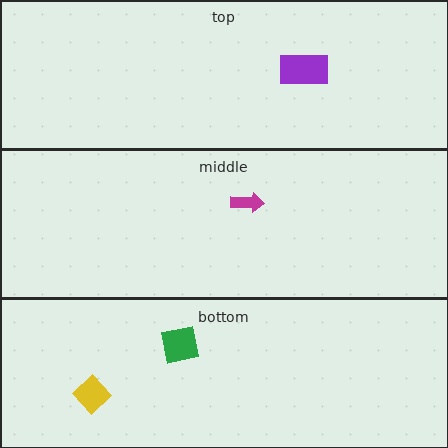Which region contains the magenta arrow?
The middle region.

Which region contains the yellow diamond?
The bottom region.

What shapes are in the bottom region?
The green square, the yellow diamond.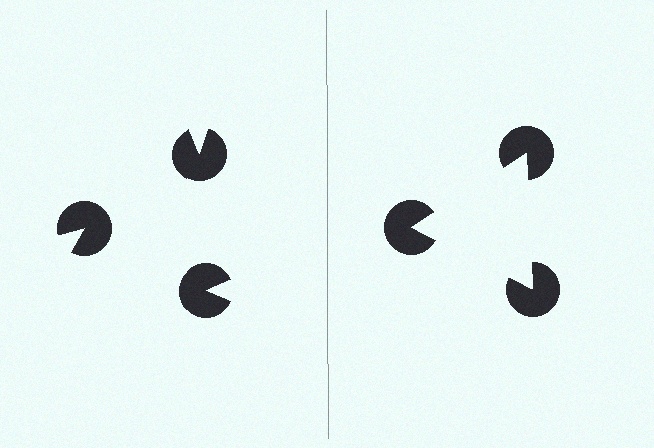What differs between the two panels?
The pac-man discs are positioned identically on both sides; only the wedge orientations differ. On the right they align to a triangle; on the left they are misaligned.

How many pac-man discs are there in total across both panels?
6 — 3 on each side.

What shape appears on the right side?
An illusory triangle.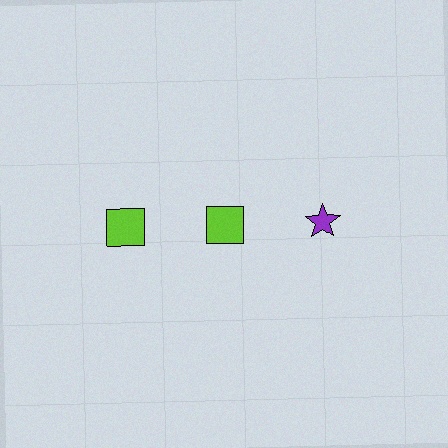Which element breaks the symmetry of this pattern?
The purple star in the top row, center column breaks the symmetry. All other shapes are lime squares.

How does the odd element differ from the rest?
It differs in both color (purple instead of lime) and shape (star instead of square).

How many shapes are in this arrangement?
There are 3 shapes arranged in a grid pattern.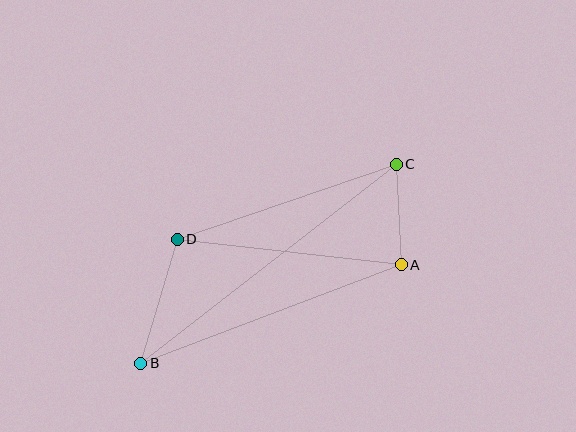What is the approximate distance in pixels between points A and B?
The distance between A and B is approximately 278 pixels.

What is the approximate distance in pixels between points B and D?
The distance between B and D is approximately 130 pixels.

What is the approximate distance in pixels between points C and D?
The distance between C and D is approximately 231 pixels.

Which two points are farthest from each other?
Points B and C are farthest from each other.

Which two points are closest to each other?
Points A and C are closest to each other.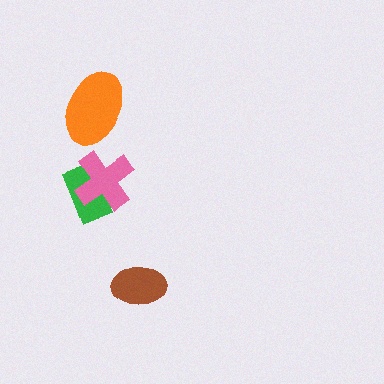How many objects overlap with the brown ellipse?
0 objects overlap with the brown ellipse.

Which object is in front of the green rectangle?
The pink cross is in front of the green rectangle.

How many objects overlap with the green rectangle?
1 object overlaps with the green rectangle.